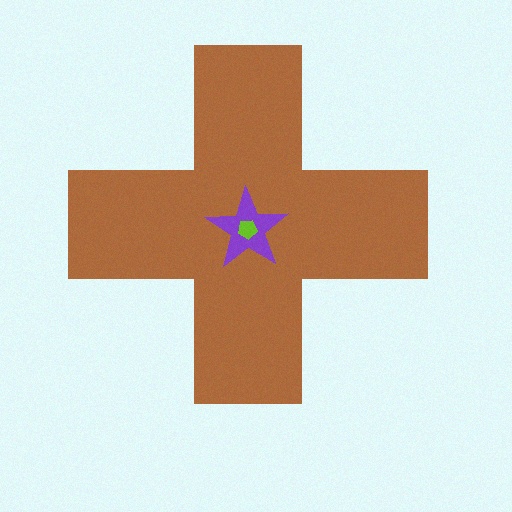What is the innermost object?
The lime pentagon.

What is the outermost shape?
The brown cross.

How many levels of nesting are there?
3.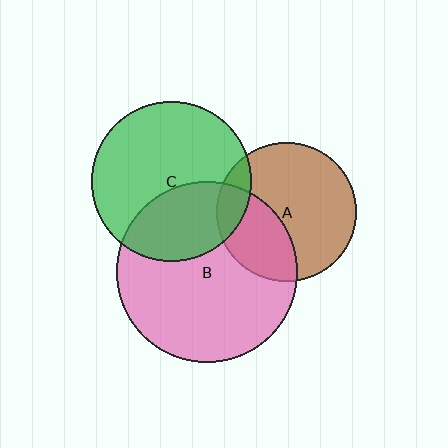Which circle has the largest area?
Circle B (pink).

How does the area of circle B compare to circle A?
Approximately 1.7 times.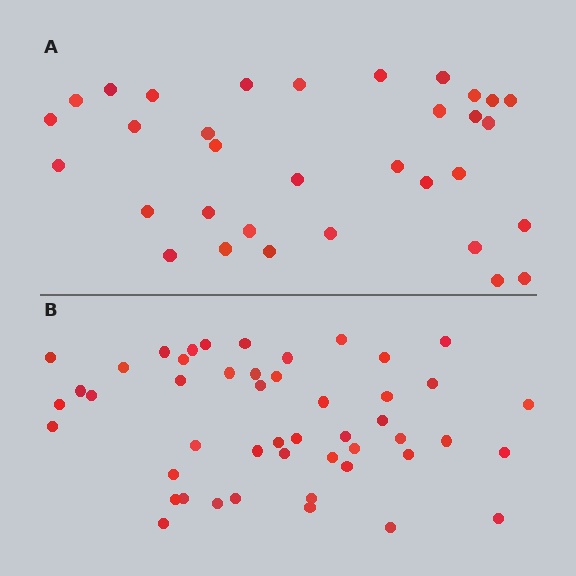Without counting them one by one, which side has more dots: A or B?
Region B (the bottom region) has more dots.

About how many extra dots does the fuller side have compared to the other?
Region B has approximately 15 more dots than region A.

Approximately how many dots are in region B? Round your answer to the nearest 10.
About 50 dots. (The exact count is 48, which rounds to 50.)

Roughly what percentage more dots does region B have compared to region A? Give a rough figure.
About 45% more.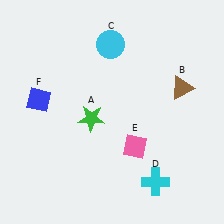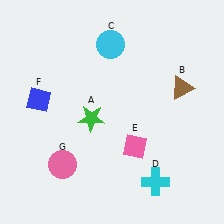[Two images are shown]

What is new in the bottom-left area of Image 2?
A pink circle (G) was added in the bottom-left area of Image 2.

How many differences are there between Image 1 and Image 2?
There is 1 difference between the two images.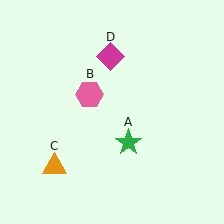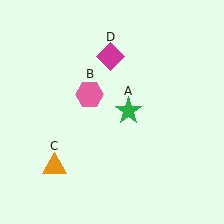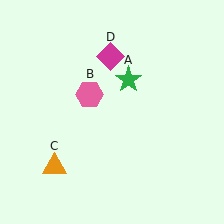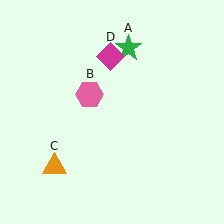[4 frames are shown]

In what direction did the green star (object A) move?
The green star (object A) moved up.